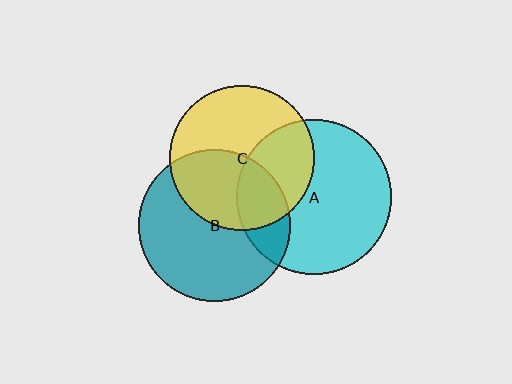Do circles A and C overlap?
Yes.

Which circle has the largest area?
Circle A (cyan).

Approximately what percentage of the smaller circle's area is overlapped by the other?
Approximately 35%.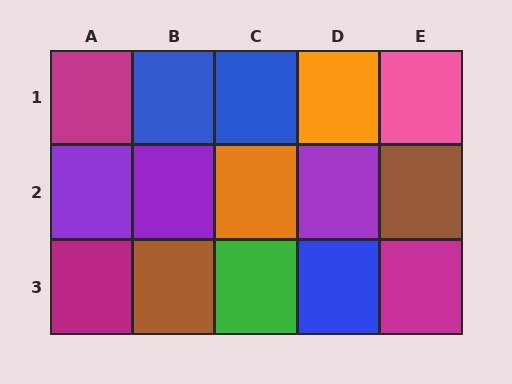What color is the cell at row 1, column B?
Blue.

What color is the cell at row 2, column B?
Purple.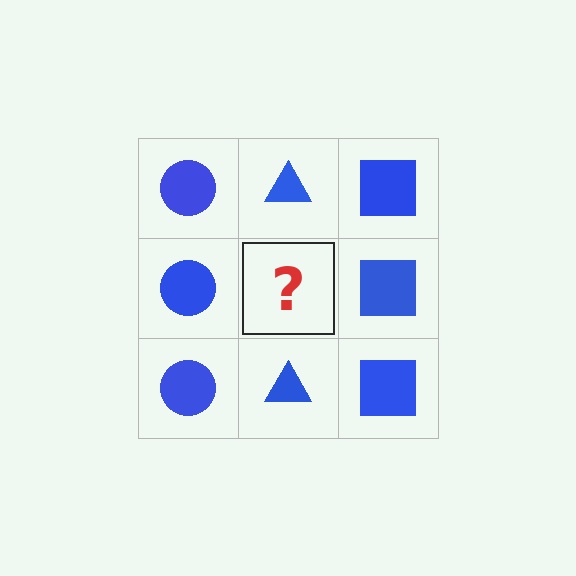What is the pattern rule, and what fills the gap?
The rule is that each column has a consistent shape. The gap should be filled with a blue triangle.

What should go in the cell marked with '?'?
The missing cell should contain a blue triangle.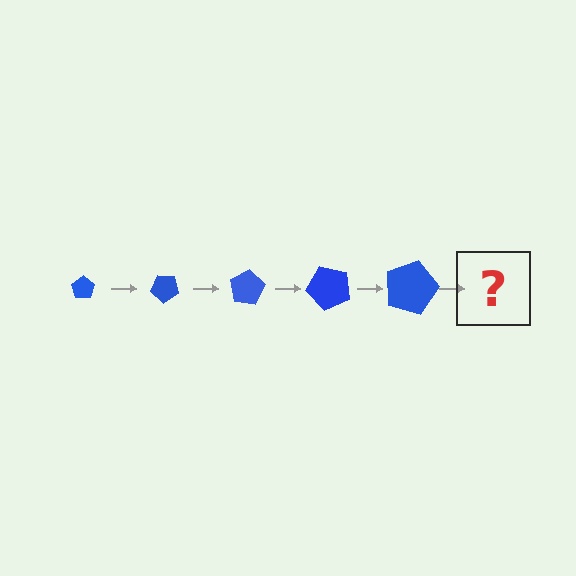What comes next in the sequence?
The next element should be a pentagon, larger than the previous one and rotated 200 degrees from the start.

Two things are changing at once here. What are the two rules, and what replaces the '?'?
The two rules are that the pentagon grows larger each step and it rotates 40 degrees each step. The '?' should be a pentagon, larger than the previous one and rotated 200 degrees from the start.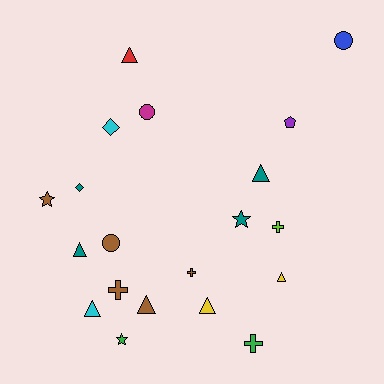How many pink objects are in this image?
There are no pink objects.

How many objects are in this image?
There are 20 objects.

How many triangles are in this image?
There are 7 triangles.